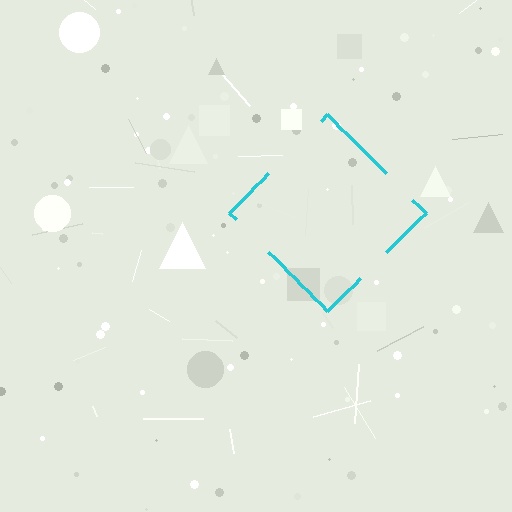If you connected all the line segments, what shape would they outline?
They would outline a diamond.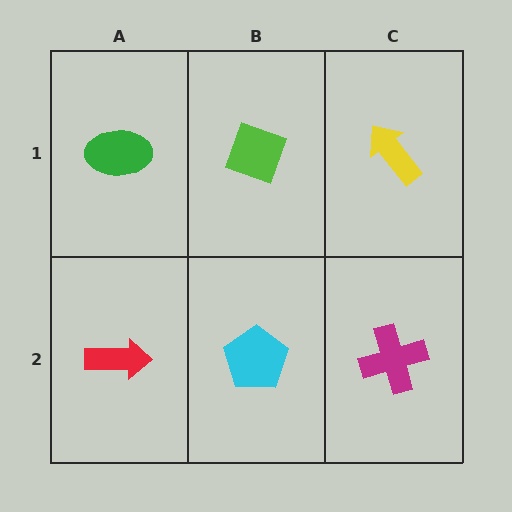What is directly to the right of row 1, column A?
A lime diamond.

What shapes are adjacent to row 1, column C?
A magenta cross (row 2, column C), a lime diamond (row 1, column B).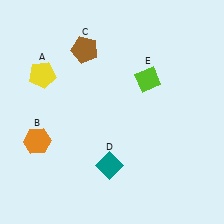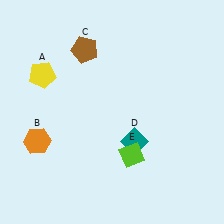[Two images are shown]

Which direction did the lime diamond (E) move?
The lime diamond (E) moved down.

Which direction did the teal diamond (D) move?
The teal diamond (D) moved right.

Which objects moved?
The objects that moved are: the teal diamond (D), the lime diamond (E).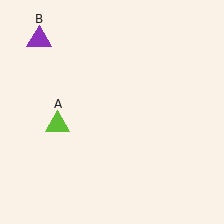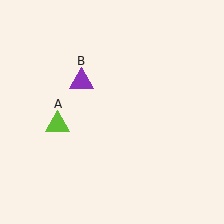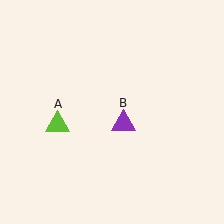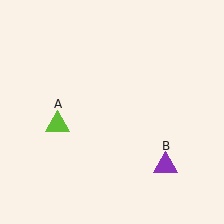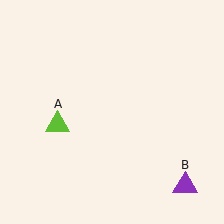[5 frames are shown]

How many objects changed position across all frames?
1 object changed position: purple triangle (object B).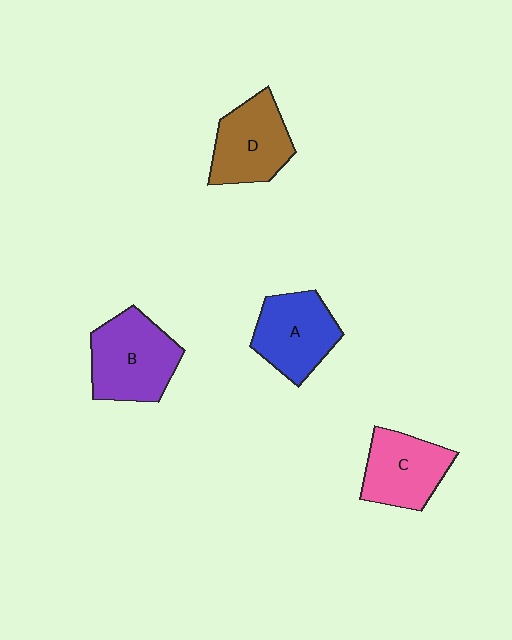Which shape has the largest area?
Shape B (purple).